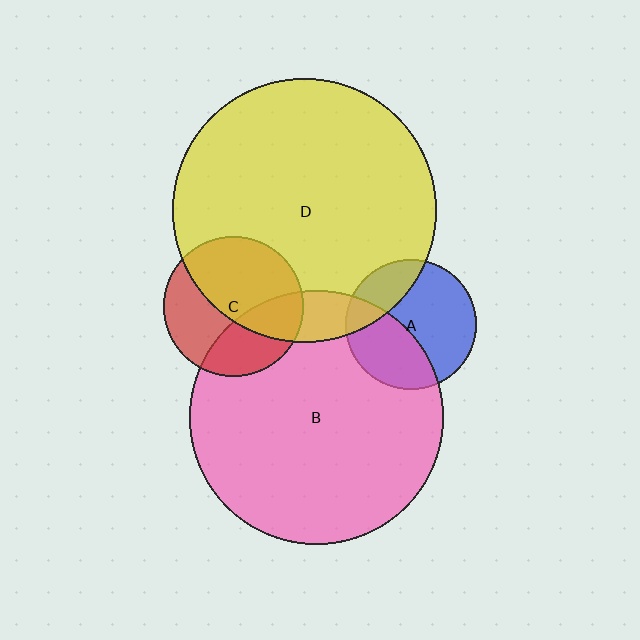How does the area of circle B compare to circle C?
Approximately 3.3 times.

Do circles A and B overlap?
Yes.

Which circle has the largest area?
Circle D (yellow).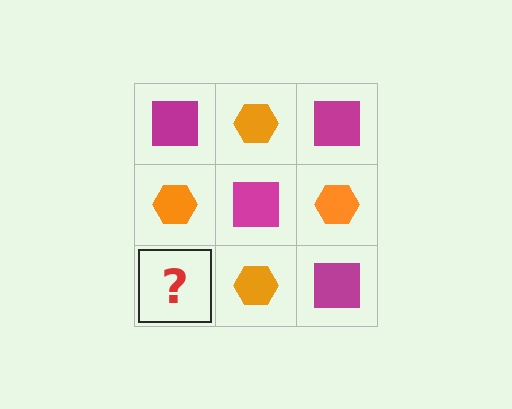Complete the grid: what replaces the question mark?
The question mark should be replaced with a magenta square.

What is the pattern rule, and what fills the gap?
The rule is that it alternates magenta square and orange hexagon in a checkerboard pattern. The gap should be filled with a magenta square.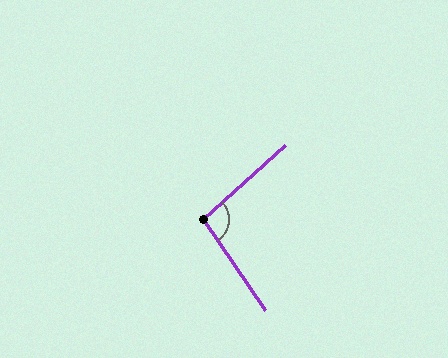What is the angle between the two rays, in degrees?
Approximately 98 degrees.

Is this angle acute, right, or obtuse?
It is obtuse.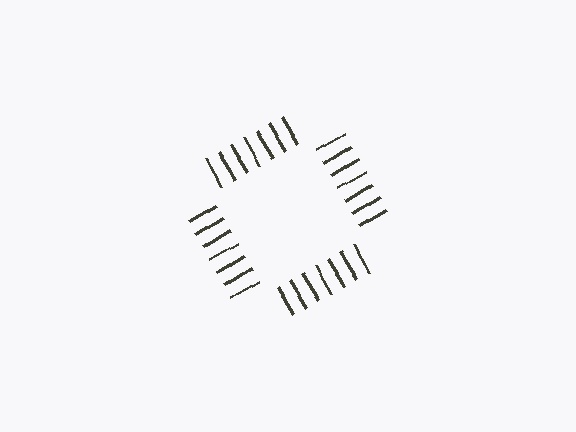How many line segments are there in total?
28 — 7 along each of the 4 edges.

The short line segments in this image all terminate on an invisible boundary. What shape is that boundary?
An illusory square — the line segments terminate on its edges but no continuous stroke is drawn.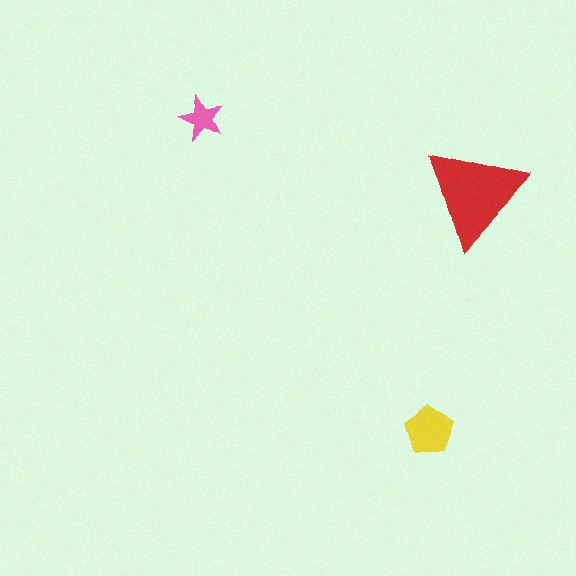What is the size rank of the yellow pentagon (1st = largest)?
2nd.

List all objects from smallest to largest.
The pink star, the yellow pentagon, the red triangle.